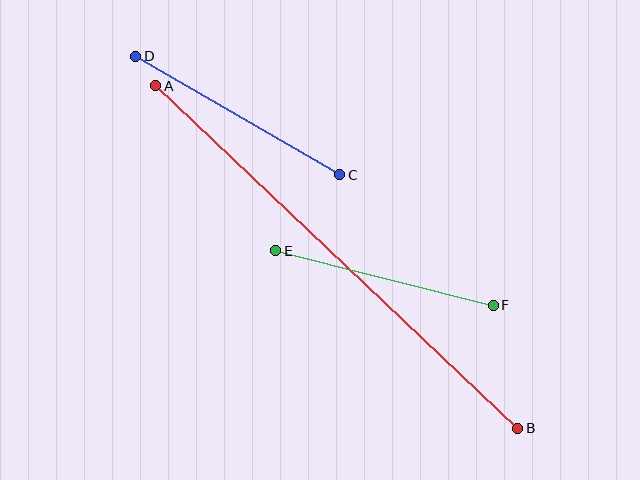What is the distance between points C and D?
The distance is approximately 236 pixels.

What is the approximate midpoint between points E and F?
The midpoint is at approximately (384, 278) pixels.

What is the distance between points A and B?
The distance is approximately 498 pixels.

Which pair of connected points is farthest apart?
Points A and B are farthest apart.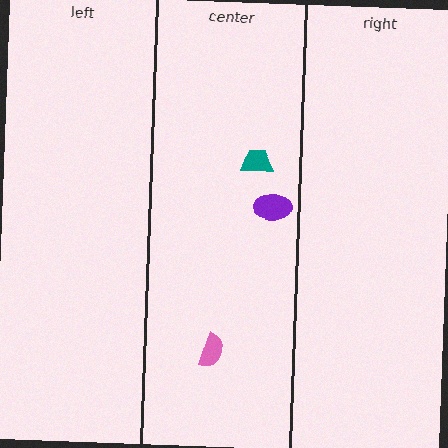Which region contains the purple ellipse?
The center region.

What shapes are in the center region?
The teal trapezoid, the pink semicircle, the purple ellipse.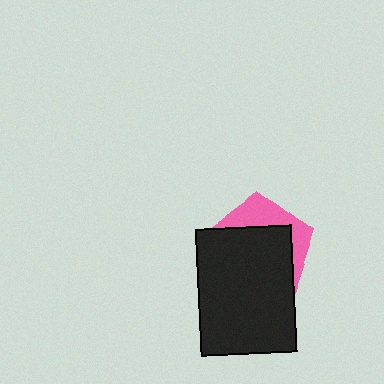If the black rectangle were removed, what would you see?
You would see the complete pink pentagon.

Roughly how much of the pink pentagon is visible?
A small part of it is visible (roughly 32%).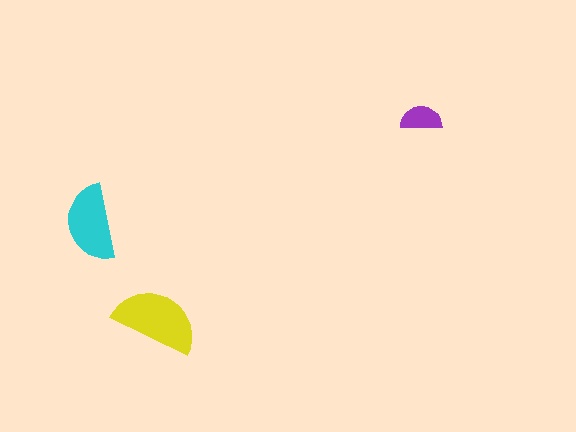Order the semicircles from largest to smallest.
the yellow one, the cyan one, the purple one.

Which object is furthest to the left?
The cyan semicircle is leftmost.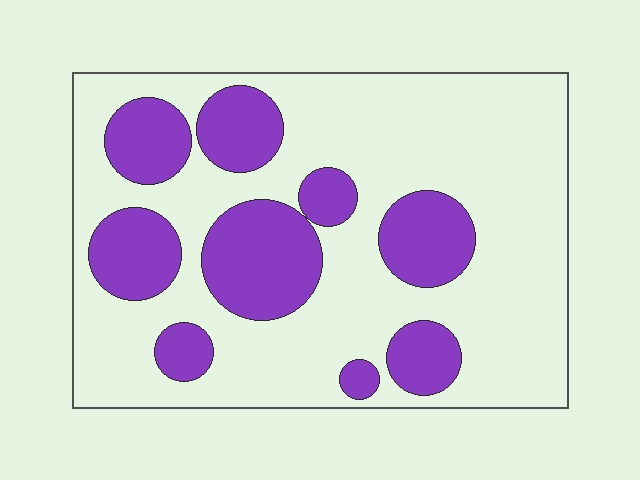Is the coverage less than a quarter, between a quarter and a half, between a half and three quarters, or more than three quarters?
Between a quarter and a half.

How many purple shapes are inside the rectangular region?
9.